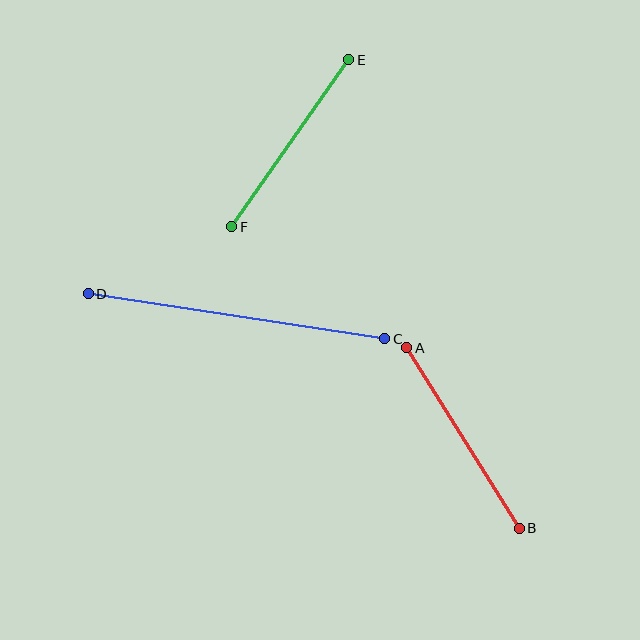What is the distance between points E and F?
The distance is approximately 204 pixels.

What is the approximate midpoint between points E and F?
The midpoint is at approximately (290, 143) pixels.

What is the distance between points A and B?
The distance is approximately 212 pixels.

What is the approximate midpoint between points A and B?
The midpoint is at approximately (463, 438) pixels.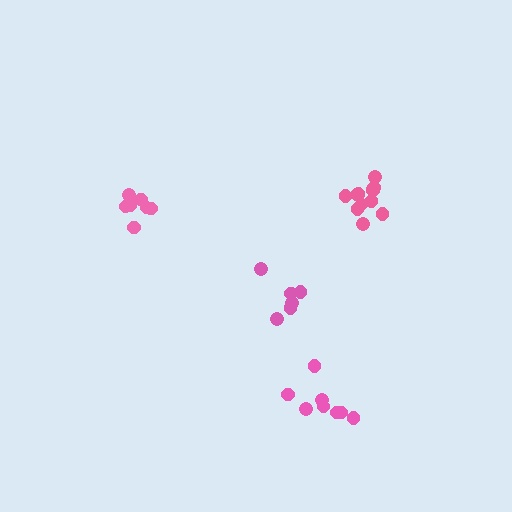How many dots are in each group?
Group 1: 6 dots, Group 2: 12 dots, Group 3: 8 dots, Group 4: 7 dots (33 total).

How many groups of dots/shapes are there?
There are 4 groups.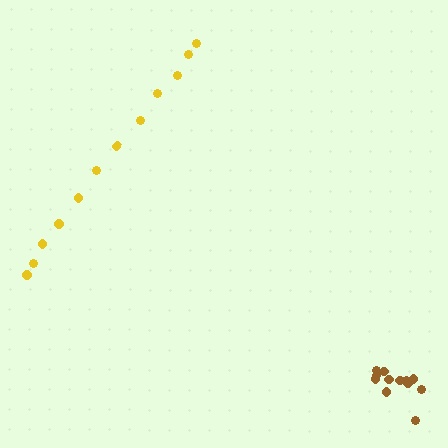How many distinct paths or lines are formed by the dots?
There are 2 distinct paths.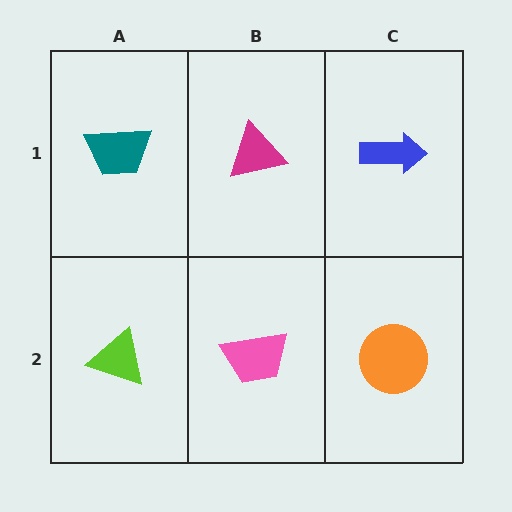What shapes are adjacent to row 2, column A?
A teal trapezoid (row 1, column A), a pink trapezoid (row 2, column B).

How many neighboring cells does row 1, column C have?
2.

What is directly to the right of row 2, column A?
A pink trapezoid.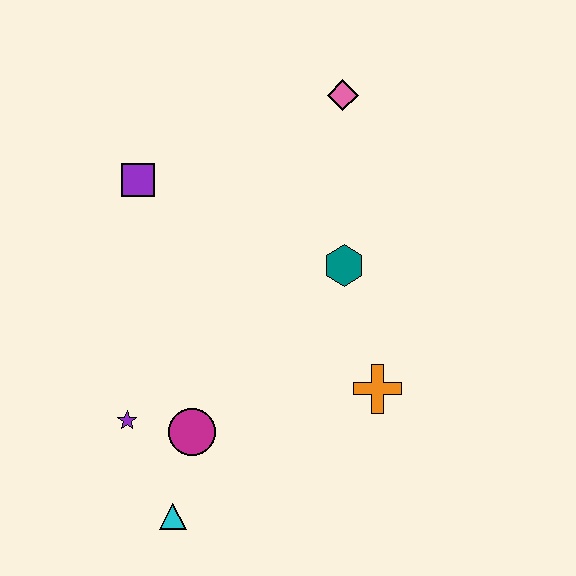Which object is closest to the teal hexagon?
The orange cross is closest to the teal hexagon.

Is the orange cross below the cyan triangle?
No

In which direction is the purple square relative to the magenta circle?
The purple square is above the magenta circle.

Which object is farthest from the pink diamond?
The cyan triangle is farthest from the pink diamond.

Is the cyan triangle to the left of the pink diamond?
Yes